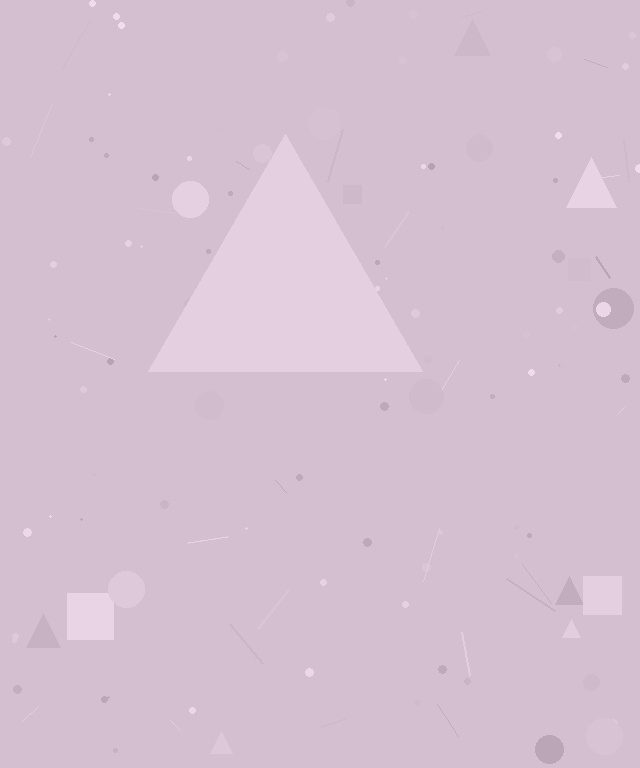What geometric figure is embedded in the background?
A triangle is embedded in the background.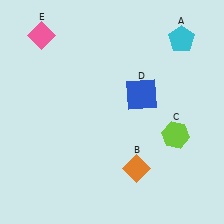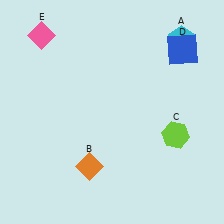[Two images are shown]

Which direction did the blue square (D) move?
The blue square (D) moved up.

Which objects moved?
The objects that moved are: the orange diamond (B), the blue square (D).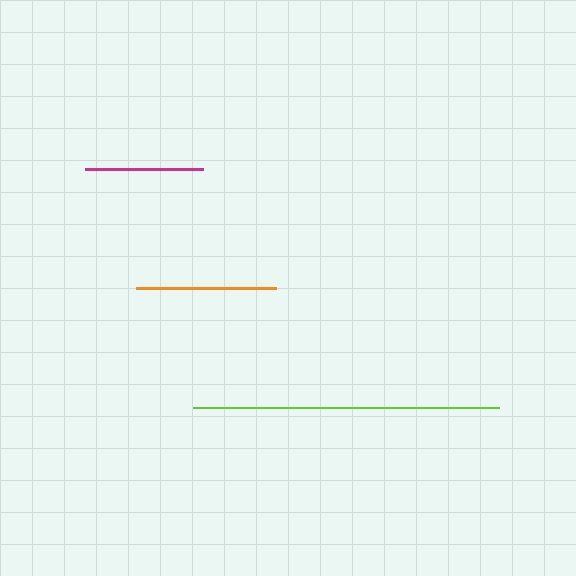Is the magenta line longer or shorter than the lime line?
The lime line is longer than the magenta line.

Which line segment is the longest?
The lime line is the longest at approximately 306 pixels.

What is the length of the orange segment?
The orange segment is approximately 140 pixels long.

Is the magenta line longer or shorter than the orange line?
The orange line is longer than the magenta line.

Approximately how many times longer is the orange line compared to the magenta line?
The orange line is approximately 1.2 times the length of the magenta line.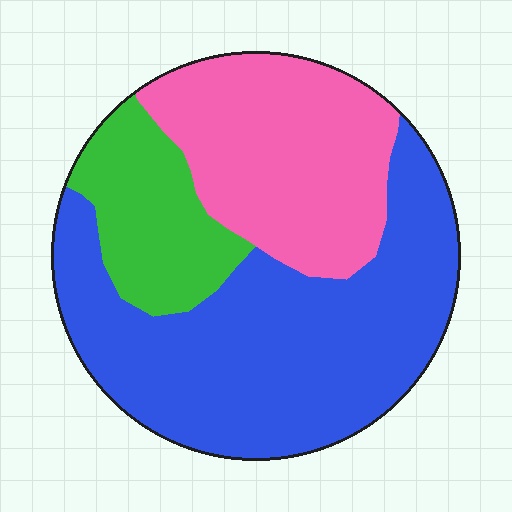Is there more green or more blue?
Blue.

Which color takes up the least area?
Green, at roughly 15%.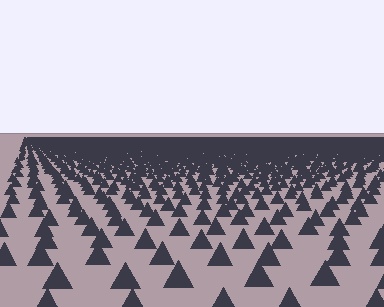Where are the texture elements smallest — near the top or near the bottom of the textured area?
Near the top.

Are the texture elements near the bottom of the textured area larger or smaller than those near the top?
Larger. Near the bottom, elements are closer to the viewer and appear at a bigger on-screen size.